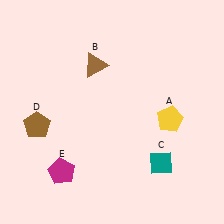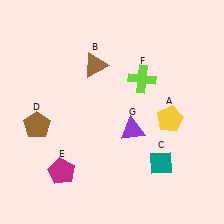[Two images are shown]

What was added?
A lime cross (F), a purple triangle (G) were added in Image 2.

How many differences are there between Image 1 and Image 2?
There are 2 differences between the two images.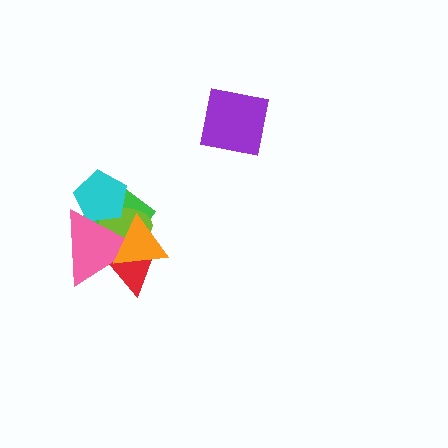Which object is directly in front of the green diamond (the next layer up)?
The lime ellipse is directly in front of the green diamond.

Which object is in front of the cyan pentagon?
The pink triangle is in front of the cyan pentagon.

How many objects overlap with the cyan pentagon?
3 objects overlap with the cyan pentagon.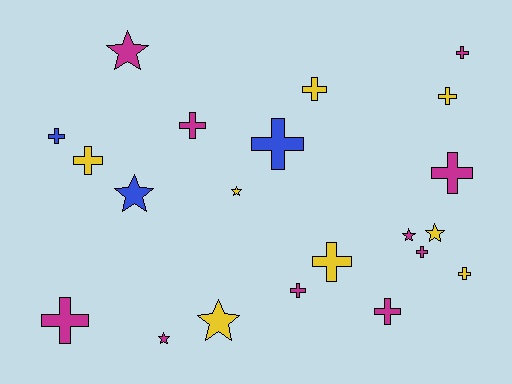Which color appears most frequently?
Magenta, with 10 objects.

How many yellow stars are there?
There are 3 yellow stars.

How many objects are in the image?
There are 21 objects.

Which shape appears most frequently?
Cross, with 14 objects.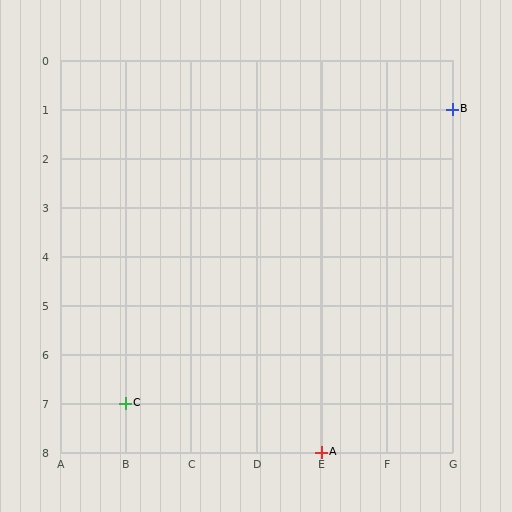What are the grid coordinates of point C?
Point C is at grid coordinates (B, 7).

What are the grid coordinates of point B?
Point B is at grid coordinates (G, 1).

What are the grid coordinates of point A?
Point A is at grid coordinates (E, 8).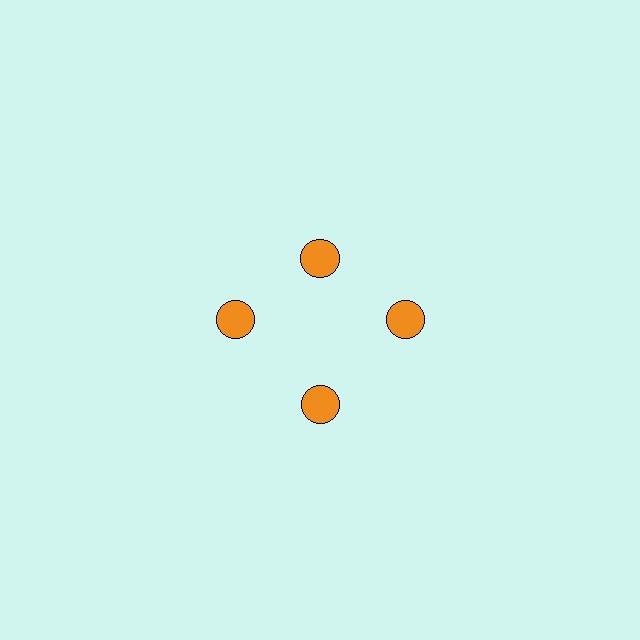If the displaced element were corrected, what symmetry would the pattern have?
It would have 4-fold rotational symmetry — the pattern would map onto itself every 90 degrees.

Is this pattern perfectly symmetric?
No. The 4 orange circles are arranged in a ring, but one element near the 12 o'clock position is pulled inward toward the center, breaking the 4-fold rotational symmetry.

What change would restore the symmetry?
The symmetry would be restored by moving it outward, back onto the ring so that all 4 circles sit at equal angles and equal distance from the center.